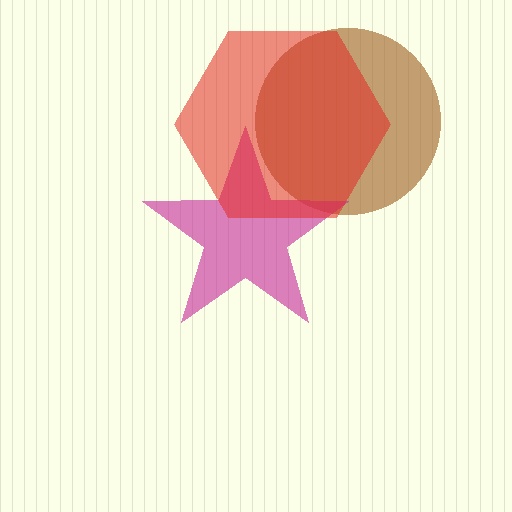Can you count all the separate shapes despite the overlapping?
Yes, there are 3 separate shapes.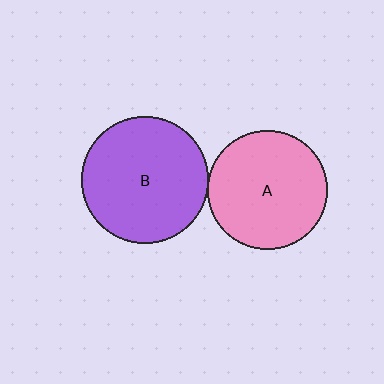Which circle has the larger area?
Circle B (purple).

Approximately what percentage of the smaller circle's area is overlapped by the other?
Approximately 5%.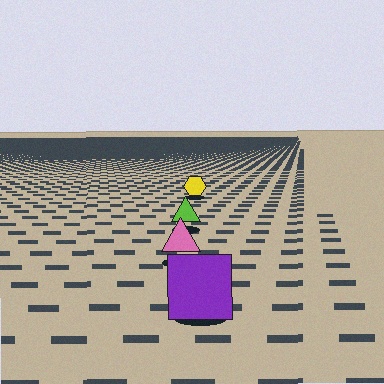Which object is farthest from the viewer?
The yellow hexagon is farthest from the viewer. It appears smaller and the ground texture around it is denser.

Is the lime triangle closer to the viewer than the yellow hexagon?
Yes. The lime triangle is closer — you can tell from the texture gradient: the ground texture is coarser near it.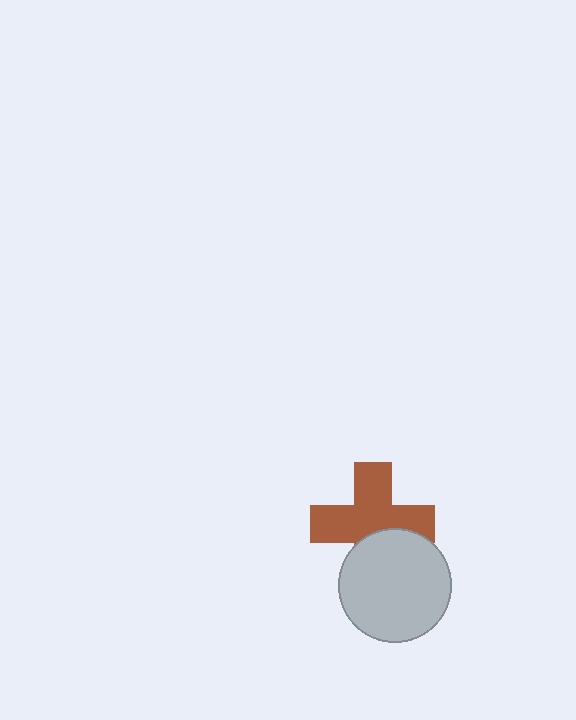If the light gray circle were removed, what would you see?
You would see the complete brown cross.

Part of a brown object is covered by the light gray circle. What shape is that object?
It is a cross.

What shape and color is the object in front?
The object in front is a light gray circle.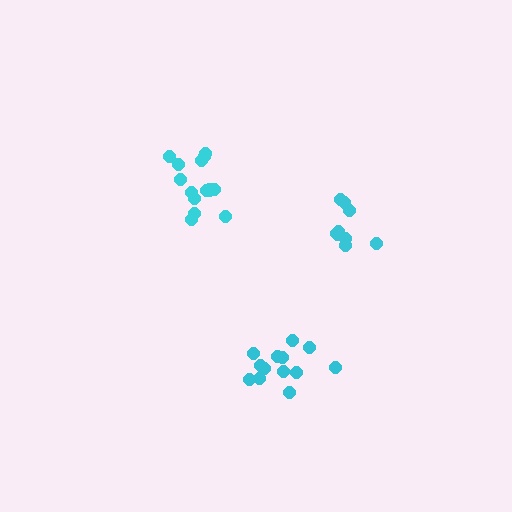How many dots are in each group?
Group 1: 9 dots, Group 2: 14 dots, Group 3: 13 dots (36 total).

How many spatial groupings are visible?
There are 3 spatial groupings.